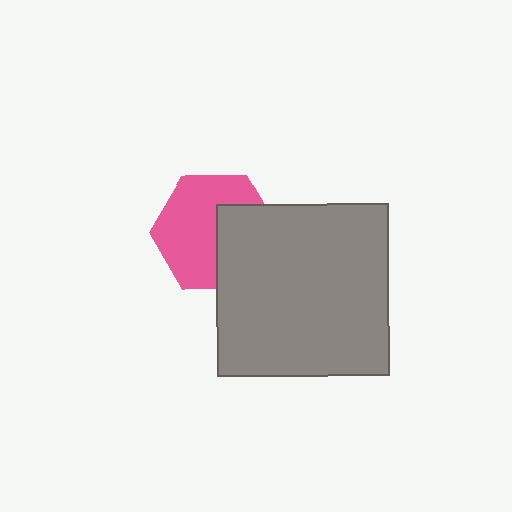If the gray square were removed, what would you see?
You would see the complete pink hexagon.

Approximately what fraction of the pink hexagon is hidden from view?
Roughly 39% of the pink hexagon is hidden behind the gray square.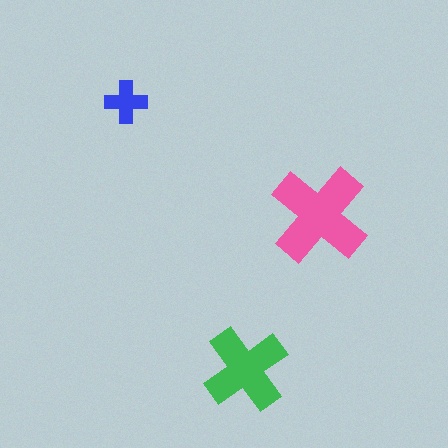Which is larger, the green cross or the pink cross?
The pink one.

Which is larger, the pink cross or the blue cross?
The pink one.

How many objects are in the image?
There are 3 objects in the image.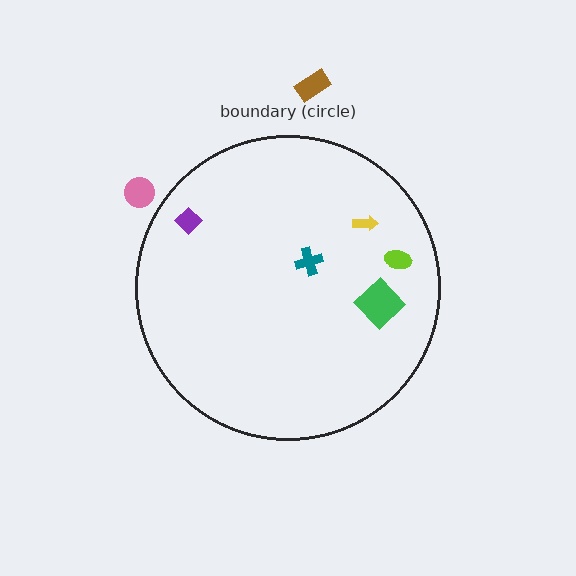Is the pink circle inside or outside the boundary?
Outside.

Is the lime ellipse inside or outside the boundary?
Inside.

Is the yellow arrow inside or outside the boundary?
Inside.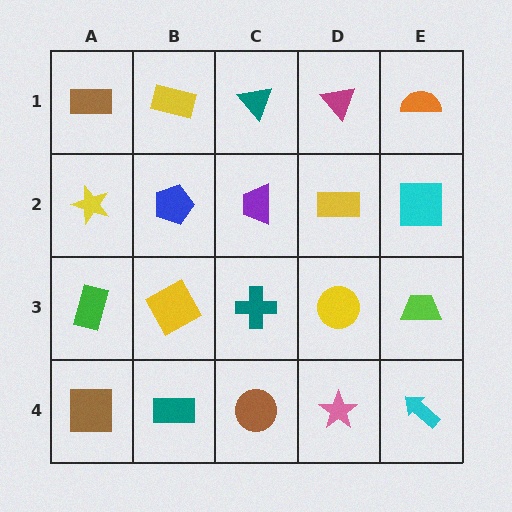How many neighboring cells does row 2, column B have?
4.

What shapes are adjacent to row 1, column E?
A cyan square (row 2, column E), a magenta triangle (row 1, column D).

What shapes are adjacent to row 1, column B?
A blue pentagon (row 2, column B), a brown rectangle (row 1, column A), a teal triangle (row 1, column C).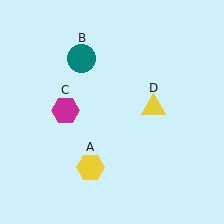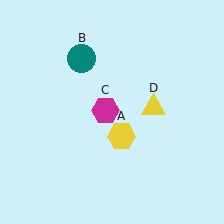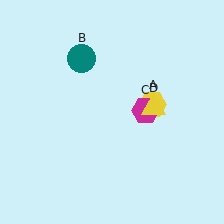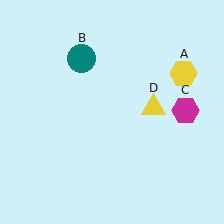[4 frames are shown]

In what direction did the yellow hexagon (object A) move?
The yellow hexagon (object A) moved up and to the right.